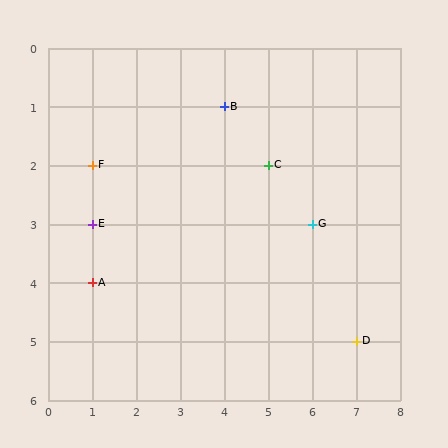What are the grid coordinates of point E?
Point E is at grid coordinates (1, 3).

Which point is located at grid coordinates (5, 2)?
Point C is at (5, 2).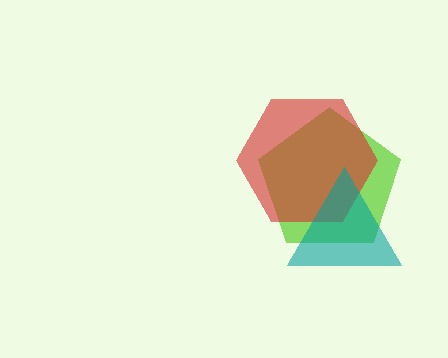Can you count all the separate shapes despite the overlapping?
Yes, there are 3 separate shapes.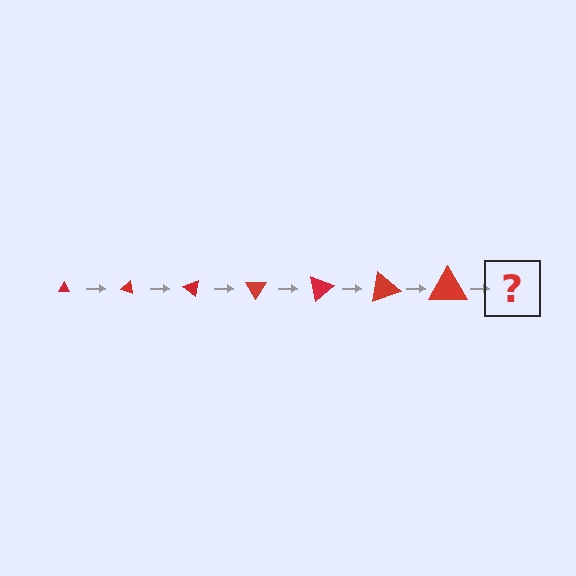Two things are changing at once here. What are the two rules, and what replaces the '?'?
The two rules are that the triangle grows larger each step and it rotates 20 degrees each step. The '?' should be a triangle, larger than the previous one and rotated 140 degrees from the start.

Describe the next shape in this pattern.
It should be a triangle, larger than the previous one and rotated 140 degrees from the start.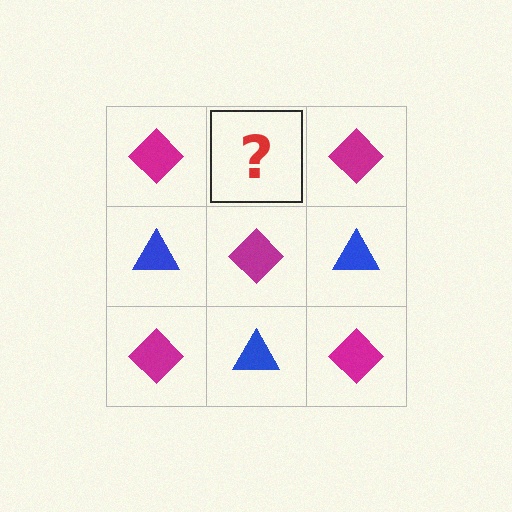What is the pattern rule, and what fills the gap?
The rule is that it alternates magenta diamond and blue triangle in a checkerboard pattern. The gap should be filled with a blue triangle.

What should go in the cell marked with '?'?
The missing cell should contain a blue triangle.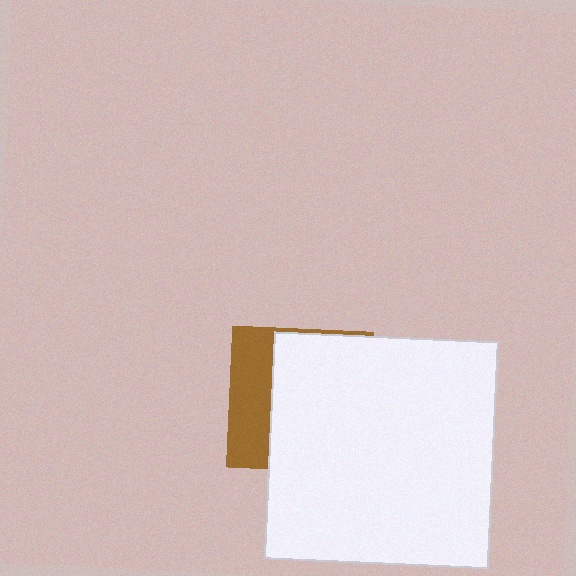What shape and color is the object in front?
The object in front is a white rectangle.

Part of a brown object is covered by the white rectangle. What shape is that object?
It is a square.